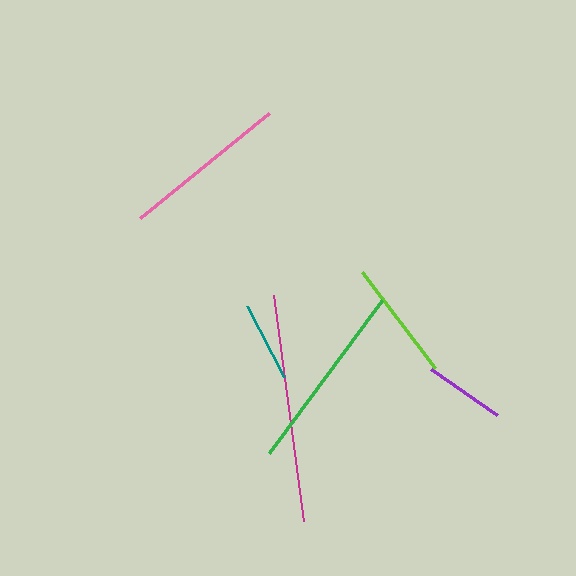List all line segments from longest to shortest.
From longest to shortest: magenta, green, pink, lime, purple, teal.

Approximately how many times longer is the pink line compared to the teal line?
The pink line is approximately 2.1 times the length of the teal line.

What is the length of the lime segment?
The lime segment is approximately 121 pixels long.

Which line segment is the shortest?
The teal line is the shortest at approximately 80 pixels.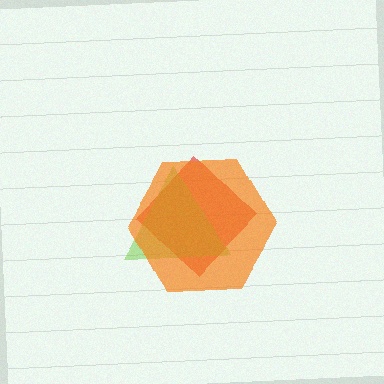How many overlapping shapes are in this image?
There are 3 overlapping shapes in the image.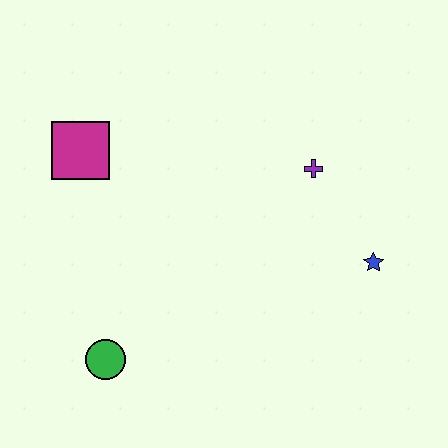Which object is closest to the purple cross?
The blue star is closest to the purple cross.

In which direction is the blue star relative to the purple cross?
The blue star is below the purple cross.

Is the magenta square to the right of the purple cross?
No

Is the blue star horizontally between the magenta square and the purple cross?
No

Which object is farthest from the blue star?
The magenta square is farthest from the blue star.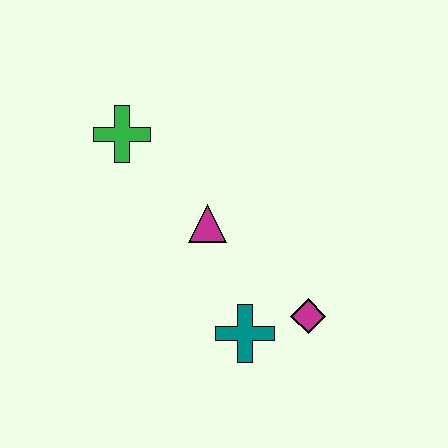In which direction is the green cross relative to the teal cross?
The green cross is above the teal cross.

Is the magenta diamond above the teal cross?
Yes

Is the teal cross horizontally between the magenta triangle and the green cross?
No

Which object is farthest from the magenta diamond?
The green cross is farthest from the magenta diamond.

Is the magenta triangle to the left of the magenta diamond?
Yes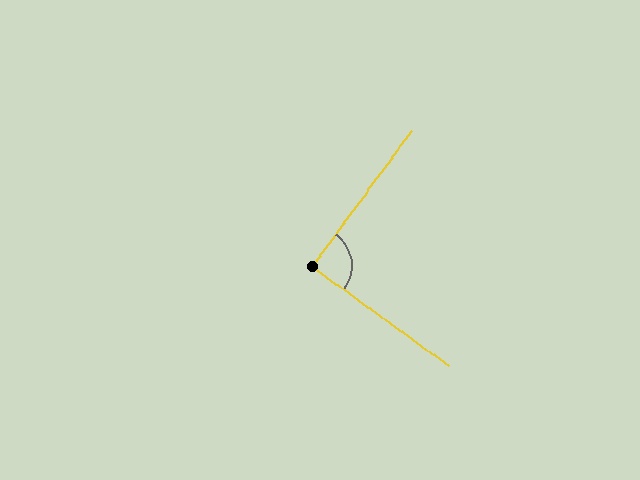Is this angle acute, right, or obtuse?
It is approximately a right angle.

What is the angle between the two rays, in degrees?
Approximately 90 degrees.